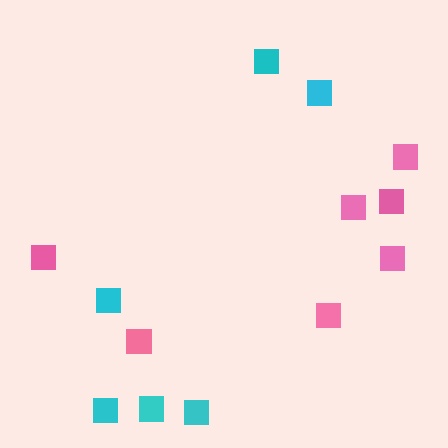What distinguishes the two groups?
There are 2 groups: one group of cyan squares (6) and one group of pink squares (7).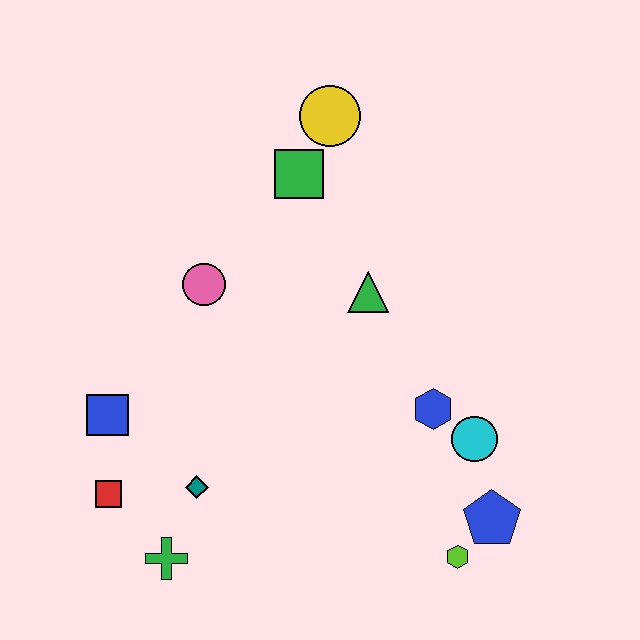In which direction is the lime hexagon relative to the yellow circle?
The lime hexagon is below the yellow circle.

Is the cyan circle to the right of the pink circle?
Yes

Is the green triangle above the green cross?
Yes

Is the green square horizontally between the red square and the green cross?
No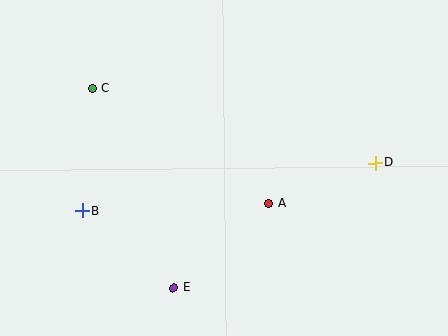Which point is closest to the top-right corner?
Point D is closest to the top-right corner.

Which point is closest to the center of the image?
Point A at (269, 203) is closest to the center.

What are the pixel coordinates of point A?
Point A is at (269, 203).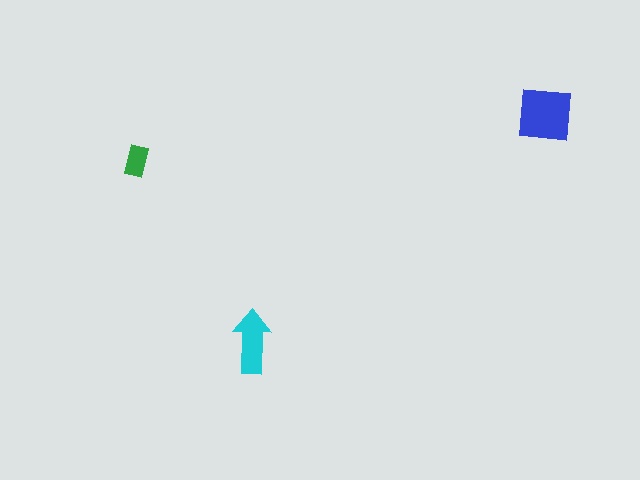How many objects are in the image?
There are 3 objects in the image.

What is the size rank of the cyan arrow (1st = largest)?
2nd.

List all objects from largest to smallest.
The blue square, the cyan arrow, the green rectangle.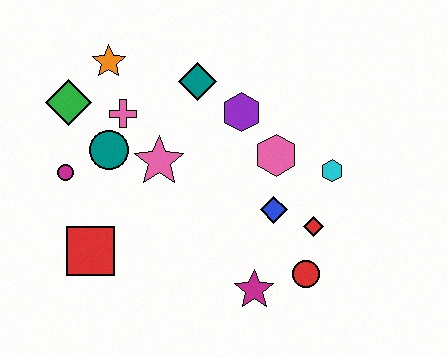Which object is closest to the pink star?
The teal circle is closest to the pink star.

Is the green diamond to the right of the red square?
No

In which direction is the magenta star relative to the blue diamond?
The magenta star is below the blue diamond.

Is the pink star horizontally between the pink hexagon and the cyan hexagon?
No